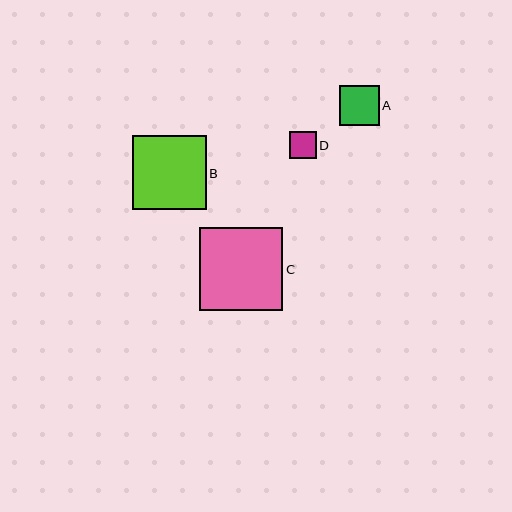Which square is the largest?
Square C is the largest with a size of approximately 83 pixels.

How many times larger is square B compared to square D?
Square B is approximately 2.8 times the size of square D.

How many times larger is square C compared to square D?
Square C is approximately 3.1 times the size of square D.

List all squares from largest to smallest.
From largest to smallest: C, B, A, D.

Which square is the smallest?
Square D is the smallest with a size of approximately 27 pixels.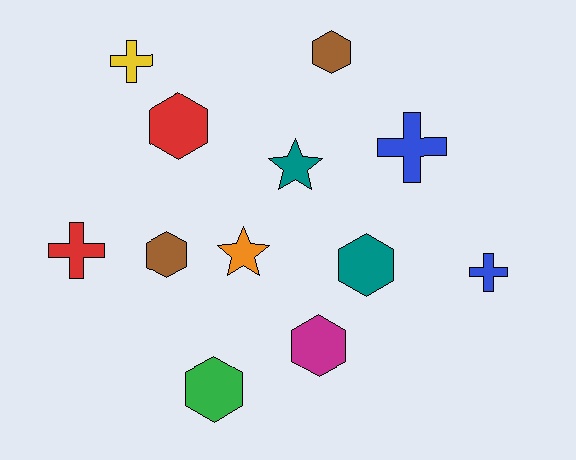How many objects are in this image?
There are 12 objects.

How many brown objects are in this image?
There are 2 brown objects.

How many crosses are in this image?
There are 4 crosses.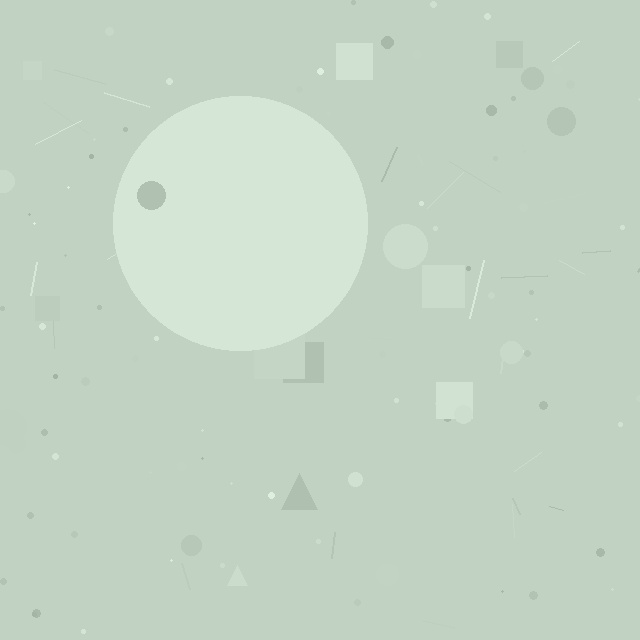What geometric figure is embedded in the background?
A circle is embedded in the background.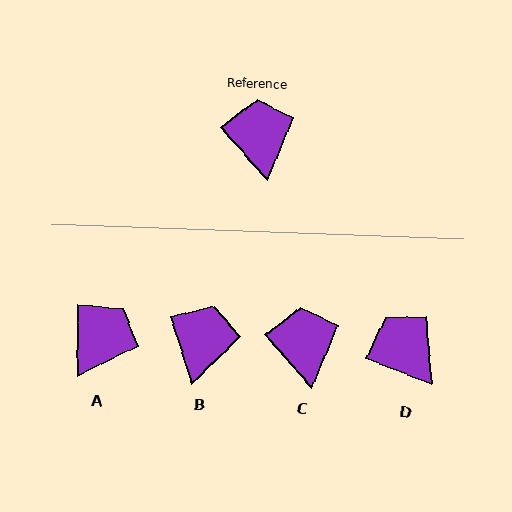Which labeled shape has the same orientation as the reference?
C.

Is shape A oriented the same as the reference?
No, it is off by about 42 degrees.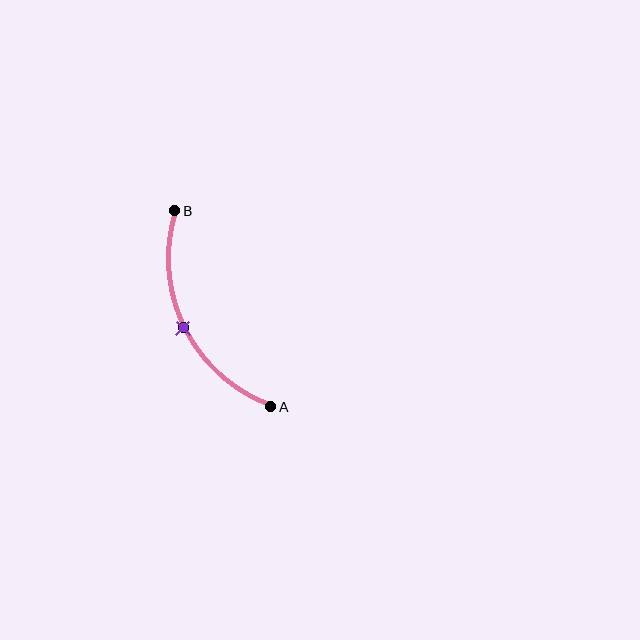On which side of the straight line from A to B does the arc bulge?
The arc bulges to the left of the straight line connecting A and B.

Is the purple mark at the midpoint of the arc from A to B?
Yes. The purple mark lies on the arc at equal arc-length from both A and B — it is the arc midpoint.